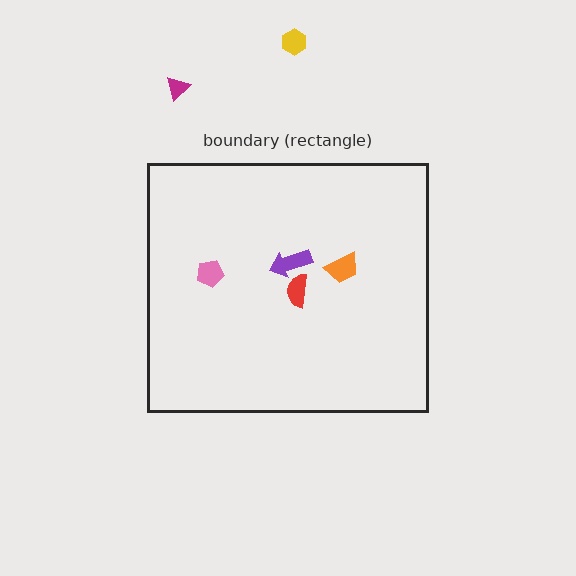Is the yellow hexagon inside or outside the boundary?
Outside.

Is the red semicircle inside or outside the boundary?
Inside.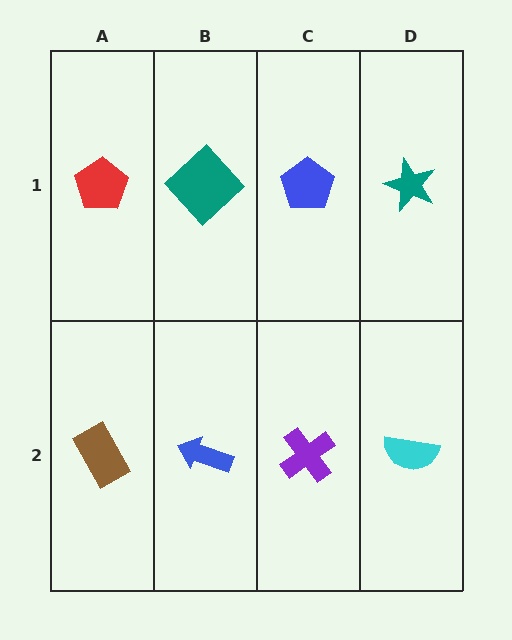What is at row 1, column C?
A blue pentagon.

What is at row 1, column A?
A red pentagon.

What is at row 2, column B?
A blue arrow.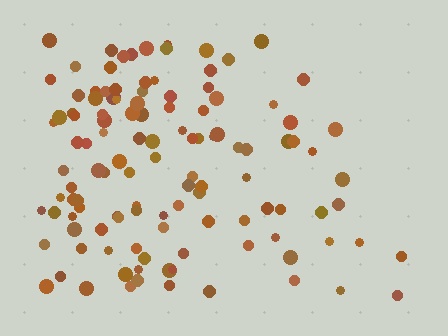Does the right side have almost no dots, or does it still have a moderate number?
Still a moderate number, just noticeably fewer than the left.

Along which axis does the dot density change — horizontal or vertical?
Horizontal.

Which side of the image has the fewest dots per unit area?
The right.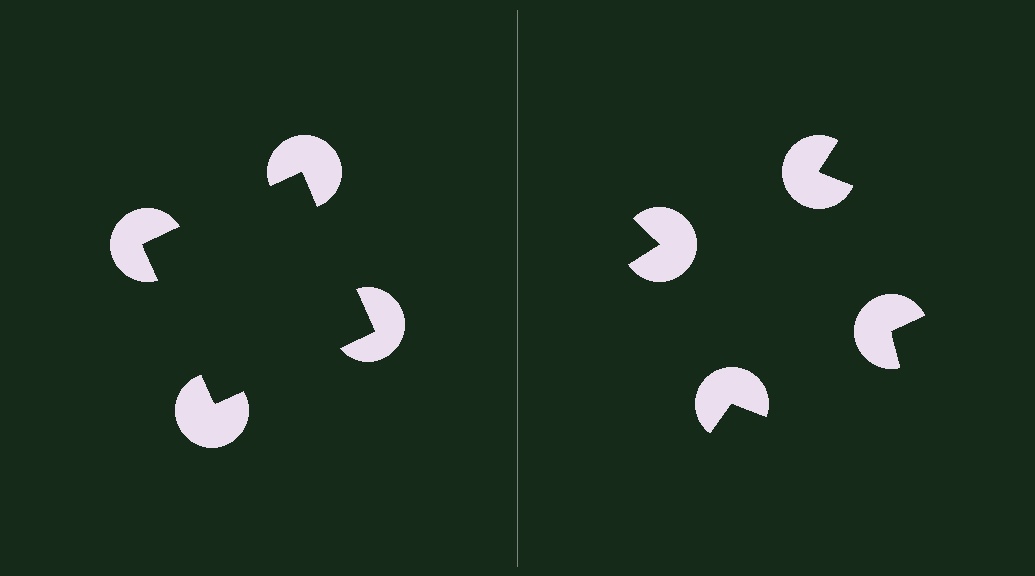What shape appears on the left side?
An illusory square.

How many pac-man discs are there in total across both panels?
8 — 4 on each side.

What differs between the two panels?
The pac-man discs are positioned identically on both sides; only the wedge orientations differ. On the left they align to a square; on the right they are misaligned.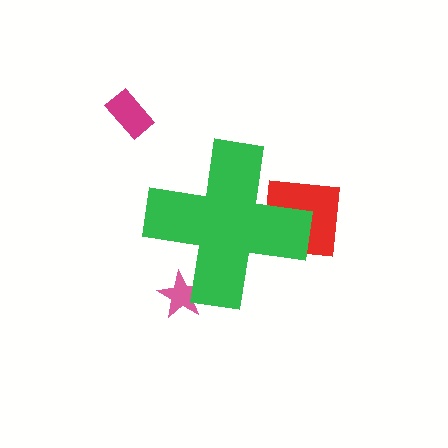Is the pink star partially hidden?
Yes, the pink star is partially hidden behind the green cross.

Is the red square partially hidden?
Yes, the red square is partially hidden behind the green cross.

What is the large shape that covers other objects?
A green cross.